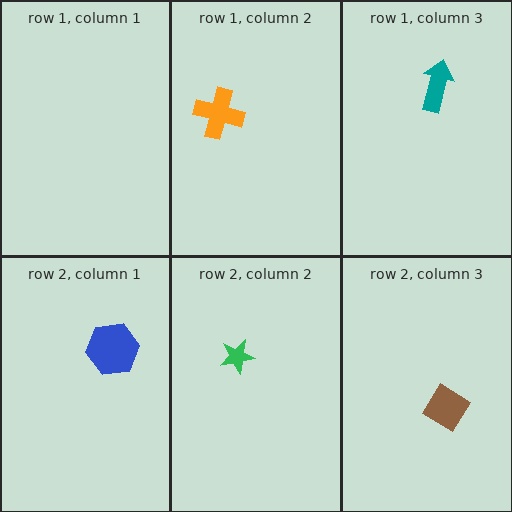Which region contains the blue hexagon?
The row 2, column 1 region.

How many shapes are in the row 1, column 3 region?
1.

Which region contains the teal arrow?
The row 1, column 3 region.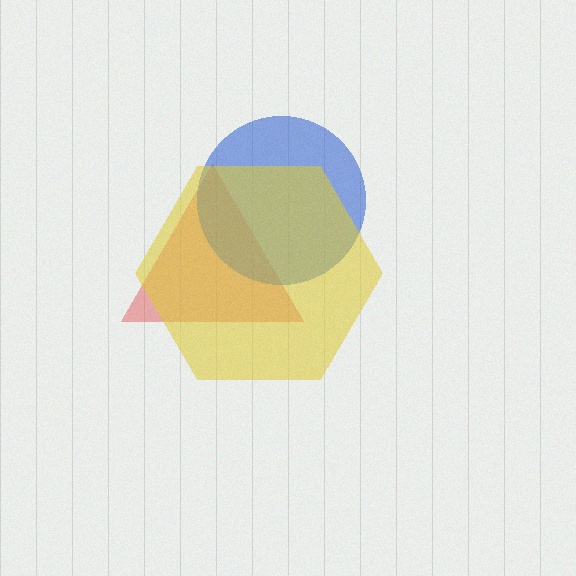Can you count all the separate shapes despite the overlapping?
Yes, there are 3 separate shapes.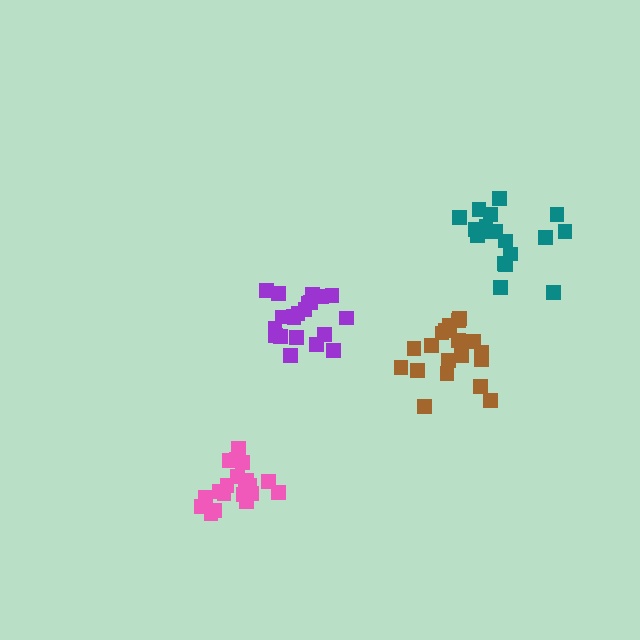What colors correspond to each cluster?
The clusters are colored: purple, pink, teal, brown.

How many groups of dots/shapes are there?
There are 4 groups.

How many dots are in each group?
Group 1: 21 dots, Group 2: 20 dots, Group 3: 18 dots, Group 4: 19 dots (78 total).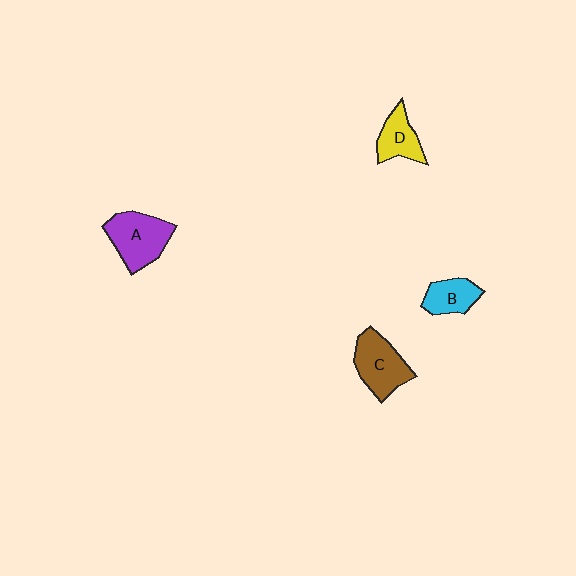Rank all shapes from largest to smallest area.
From largest to smallest: A (purple), C (brown), D (yellow), B (cyan).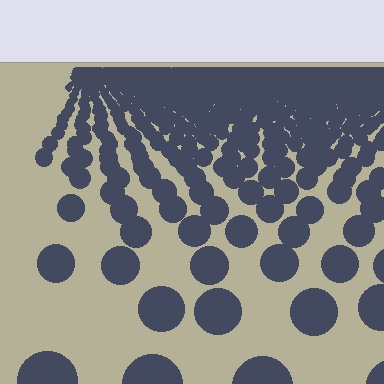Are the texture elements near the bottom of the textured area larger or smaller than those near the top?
Larger. Near the bottom, elements are closer to the viewer and appear at a bigger on-screen size.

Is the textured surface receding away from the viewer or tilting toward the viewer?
The surface is receding away from the viewer. Texture elements get smaller and denser toward the top.